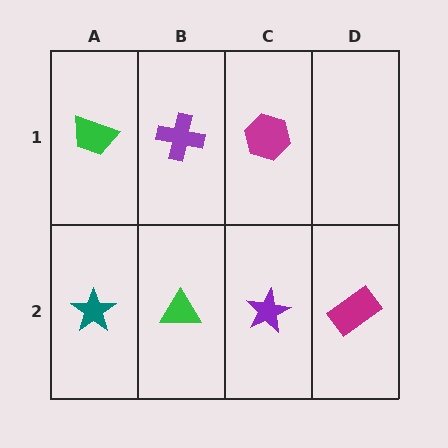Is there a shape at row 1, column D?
No, that cell is empty.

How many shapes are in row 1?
3 shapes.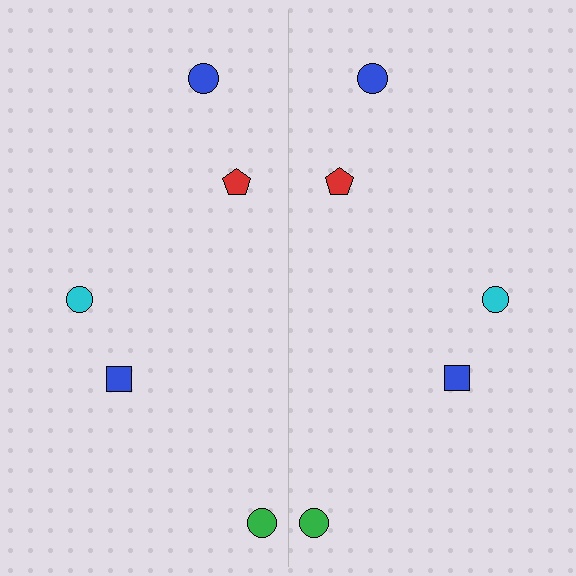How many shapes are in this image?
There are 10 shapes in this image.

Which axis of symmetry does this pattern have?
The pattern has a vertical axis of symmetry running through the center of the image.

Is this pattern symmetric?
Yes, this pattern has bilateral (reflection) symmetry.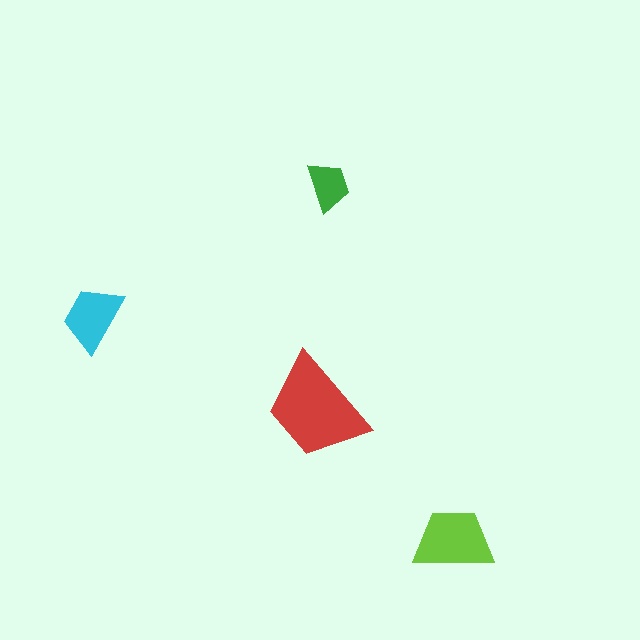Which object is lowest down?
The lime trapezoid is bottommost.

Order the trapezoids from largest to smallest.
the red one, the lime one, the cyan one, the green one.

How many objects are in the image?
There are 4 objects in the image.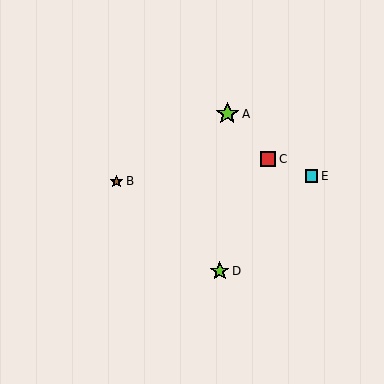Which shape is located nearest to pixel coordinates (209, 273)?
The lime star (labeled D) at (220, 271) is nearest to that location.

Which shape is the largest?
The lime star (labeled A) is the largest.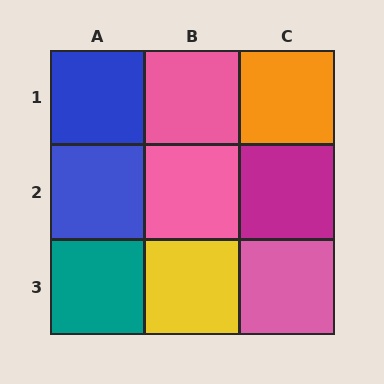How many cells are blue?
2 cells are blue.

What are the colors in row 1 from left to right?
Blue, pink, orange.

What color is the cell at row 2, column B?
Pink.